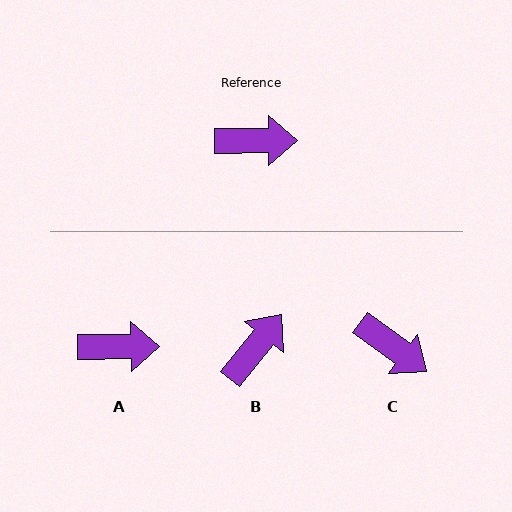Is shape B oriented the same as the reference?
No, it is off by about 51 degrees.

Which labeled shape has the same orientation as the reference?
A.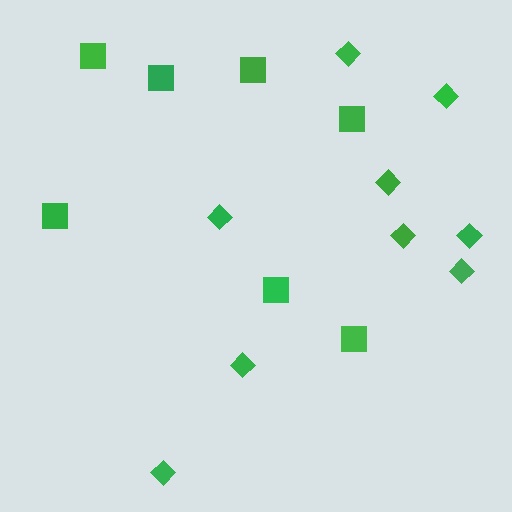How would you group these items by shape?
There are 2 groups: one group of diamonds (9) and one group of squares (7).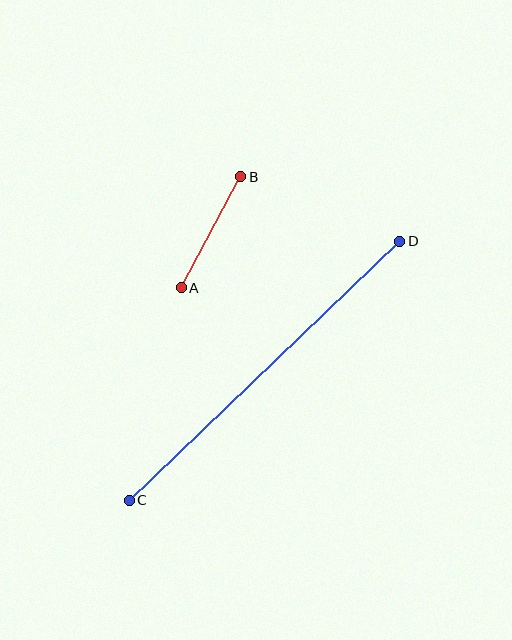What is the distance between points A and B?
The distance is approximately 126 pixels.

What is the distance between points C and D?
The distance is approximately 375 pixels.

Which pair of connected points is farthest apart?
Points C and D are farthest apart.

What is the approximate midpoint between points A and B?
The midpoint is at approximately (211, 232) pixels.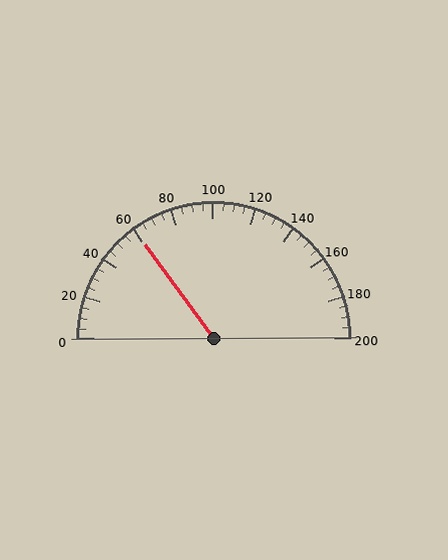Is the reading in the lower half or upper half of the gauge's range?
The reading is in the lower half of the range (0 to 200).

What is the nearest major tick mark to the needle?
The nearest major tick mark is 60.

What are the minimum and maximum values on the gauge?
The gauge ranges from 0 to 200.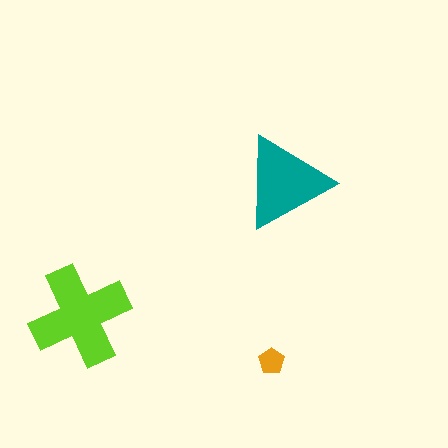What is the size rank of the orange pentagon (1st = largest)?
3rd.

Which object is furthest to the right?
The teal triangle is rightmost.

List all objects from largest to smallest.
The lime cross, the teal triangle, the orange pentagon.